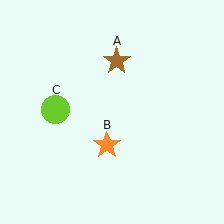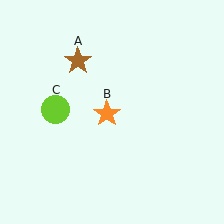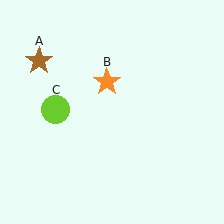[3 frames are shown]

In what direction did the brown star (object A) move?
The brown star (object A) moved left.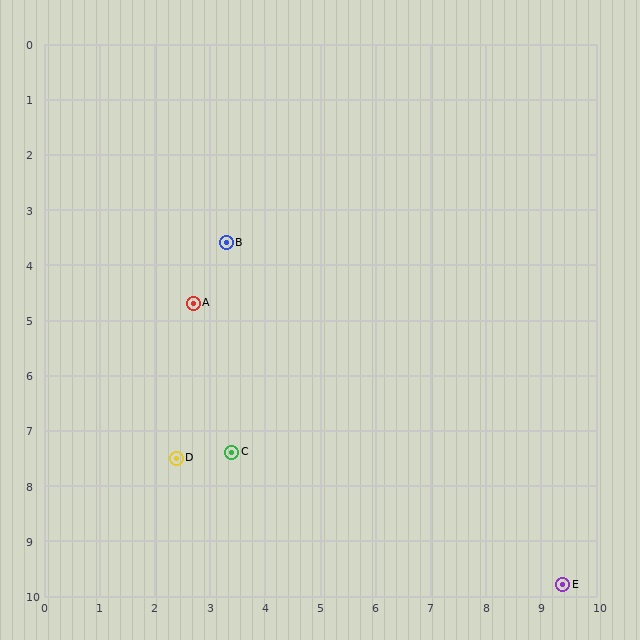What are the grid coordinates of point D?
Point D is at approximately (2.4, 7.5).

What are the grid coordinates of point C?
Point C is at approximately (3.4, 7.4).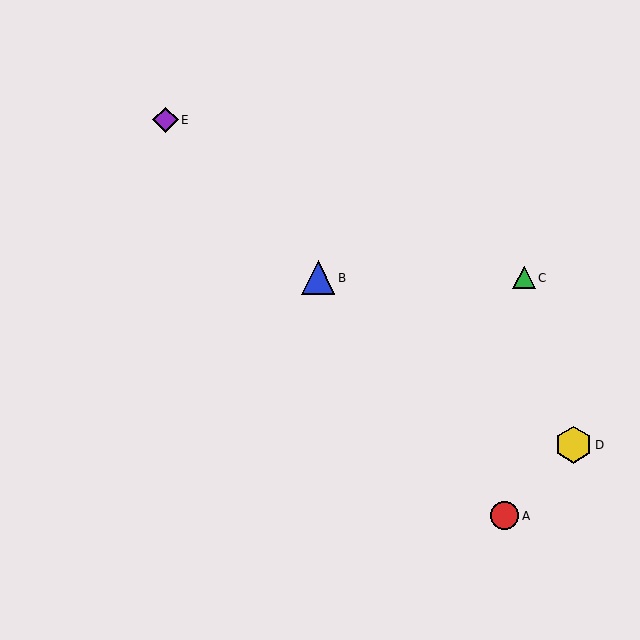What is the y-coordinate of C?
Object C is at y≈278.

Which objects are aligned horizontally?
Objects B, C are aligned horizontally.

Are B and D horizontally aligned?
No, B is at y≈278 and D is at y≈445.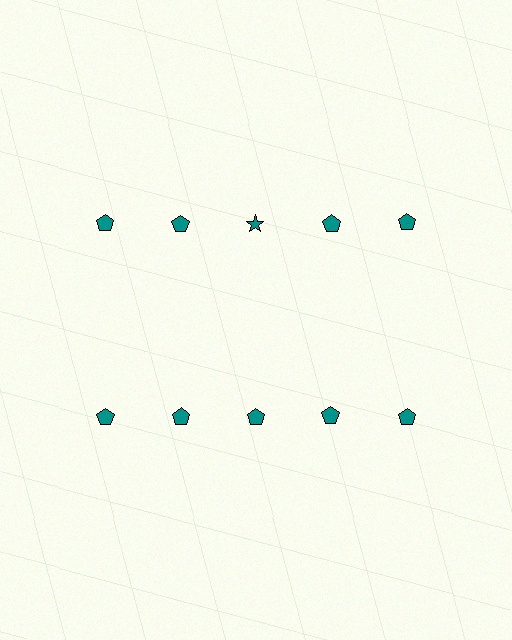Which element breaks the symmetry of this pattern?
The teal star in the top row, center column breaks the symmetry. All other shapes are teal pentagons.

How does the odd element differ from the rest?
It has a different shape: star instead of pentagon.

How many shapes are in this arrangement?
There are 10 shapes arranged in a grid pattern.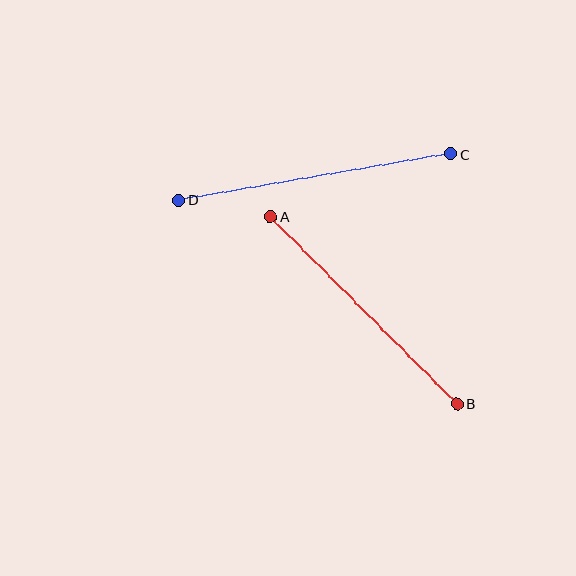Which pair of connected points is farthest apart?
Points C and D are farthest apart.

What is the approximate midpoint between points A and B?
The midpoint is at approximately (364, 310) pixels.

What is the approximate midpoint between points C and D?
The midpoint is at approximately (315, 177) pixels.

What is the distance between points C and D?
The distance is approximately 276 pixels.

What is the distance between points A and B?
The distance is approximately 264 pixels.